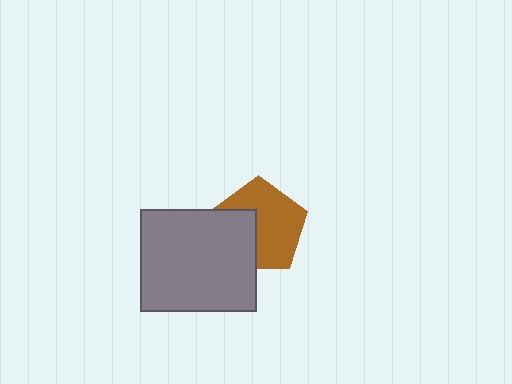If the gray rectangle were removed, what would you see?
You would see the complete brown pentagon.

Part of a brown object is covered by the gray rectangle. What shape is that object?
It is a pentagon.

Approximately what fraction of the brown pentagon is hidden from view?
Roughly 36% of the brown pentagon is hidden behind the gray rectangle.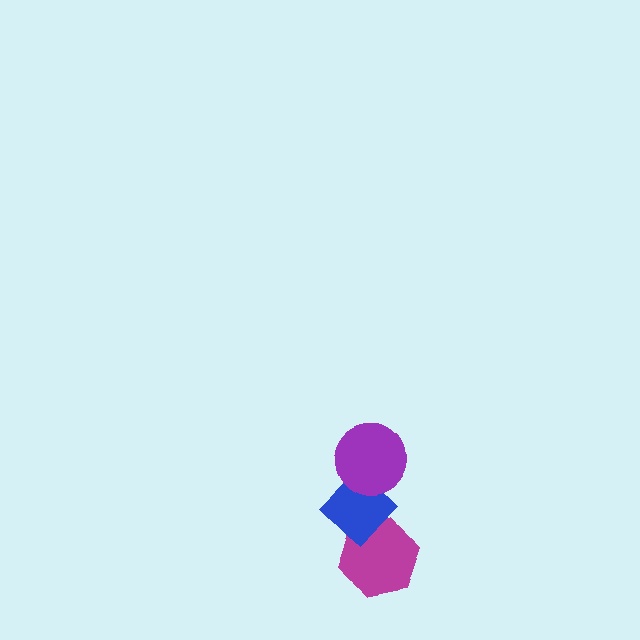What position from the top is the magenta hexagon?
The magenta hexagon is 3rd from the top.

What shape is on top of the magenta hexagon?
The blue diamond is on top of the magenta hexagon.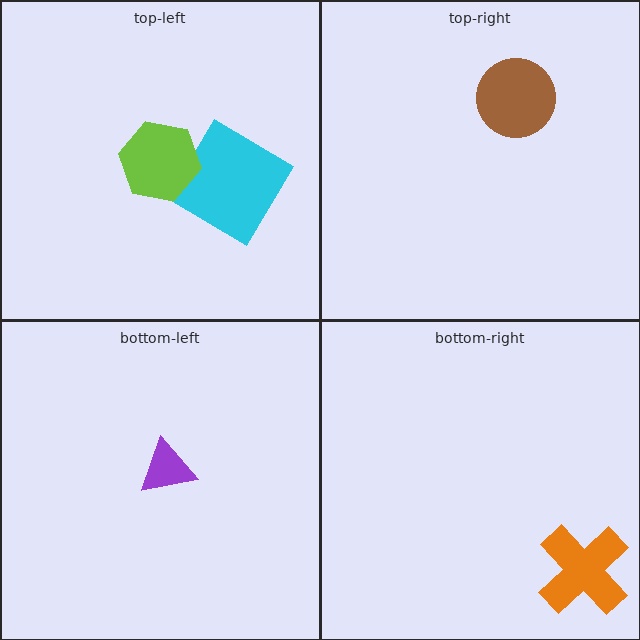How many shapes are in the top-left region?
2.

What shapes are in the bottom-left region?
The purple triangle.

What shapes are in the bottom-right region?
The orange cross.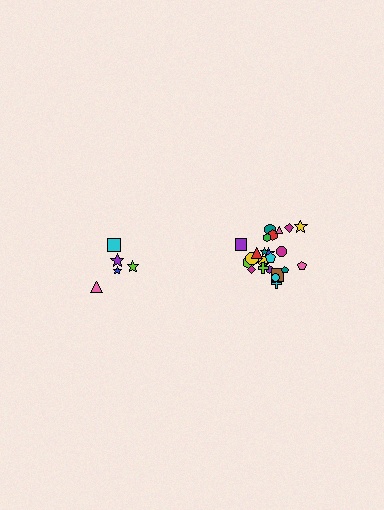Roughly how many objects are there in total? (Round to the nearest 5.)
Roughly 30 objects in total.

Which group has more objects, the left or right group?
The right group.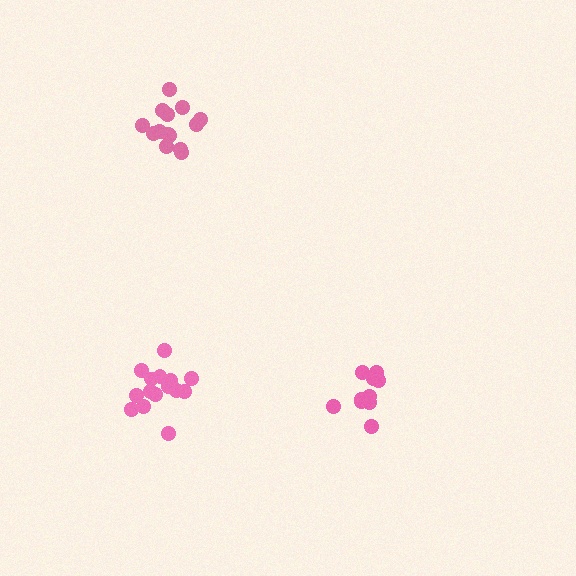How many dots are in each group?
Group 1: 14 dots, Group 2: 10 dots, Group 3: 15 dots (39 total).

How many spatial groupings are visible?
There are 3 spatial groupings.